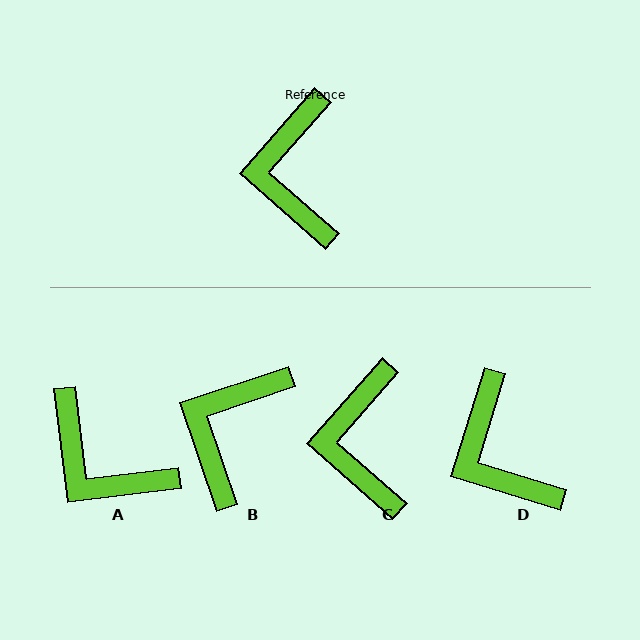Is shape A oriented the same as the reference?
No, it is off by about 48 degrees.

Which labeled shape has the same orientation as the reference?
C.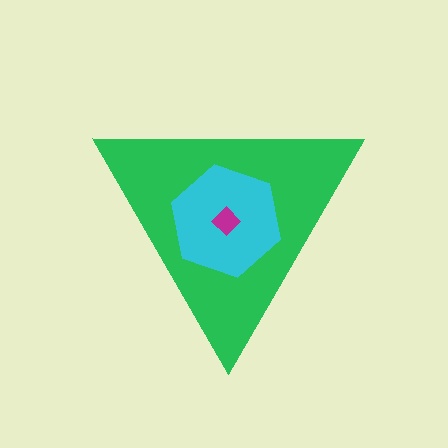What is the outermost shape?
The green triangle.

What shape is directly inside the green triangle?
The cyan hexagon.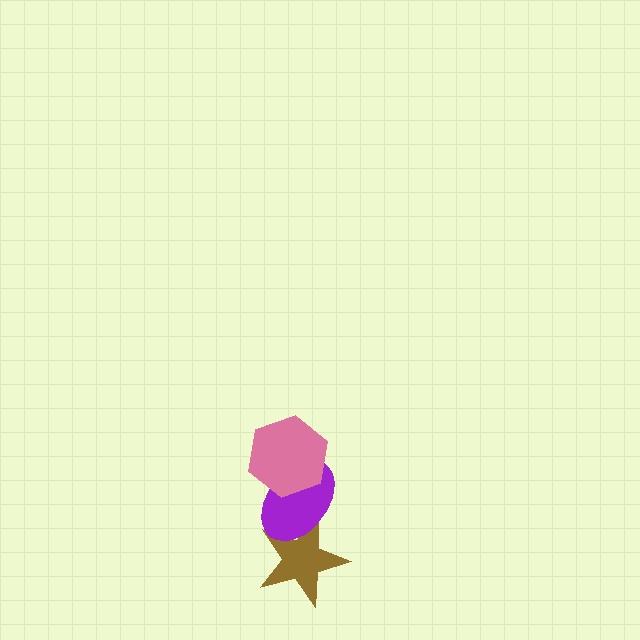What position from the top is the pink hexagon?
The pink hexagon is 1st from the top.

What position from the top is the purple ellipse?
The purple ellipse is 2nd from the top.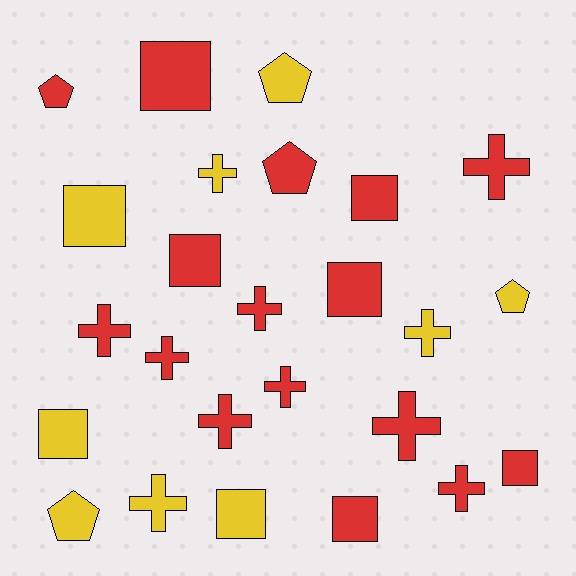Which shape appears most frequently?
Cross, with 11 objects.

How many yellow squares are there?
There are 3 yellow squares.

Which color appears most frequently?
Red, with 16 objects.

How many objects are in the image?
There are 25 objects.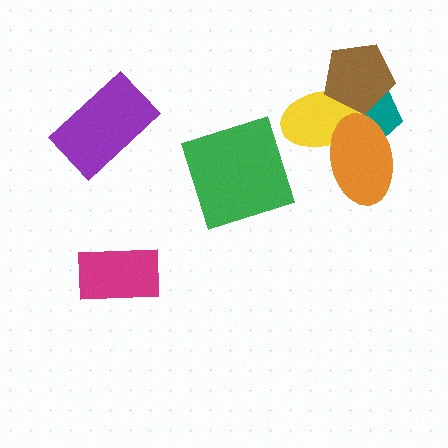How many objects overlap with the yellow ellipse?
3 objects overlap with the yellow ellipse.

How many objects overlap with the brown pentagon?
2 objects overlap with the brown pentagon.